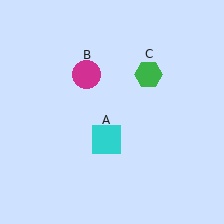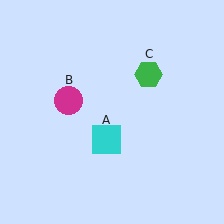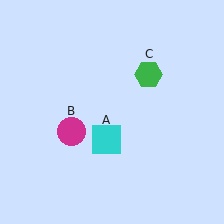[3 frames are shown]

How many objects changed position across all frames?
1 object changed position: magenta circle (object B).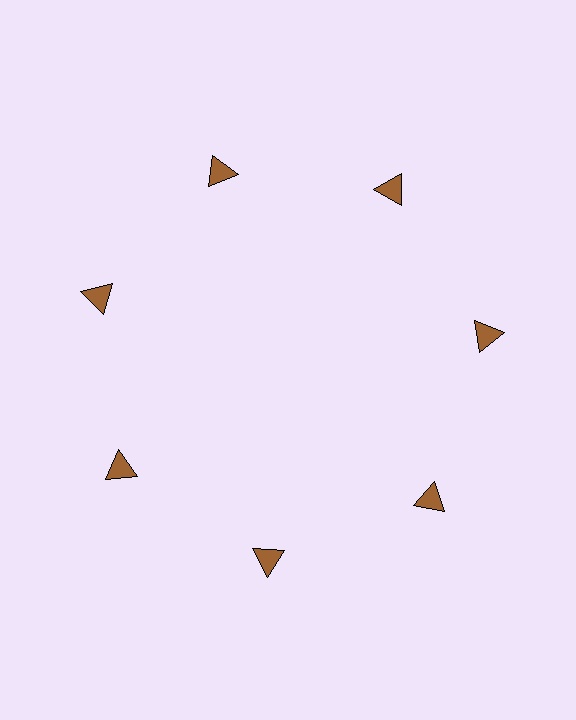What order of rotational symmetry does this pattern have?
This pattern has 7-fold rotational symmetry.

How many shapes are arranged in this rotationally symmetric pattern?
There are 7 shapes, arranged in 7 groups of 1.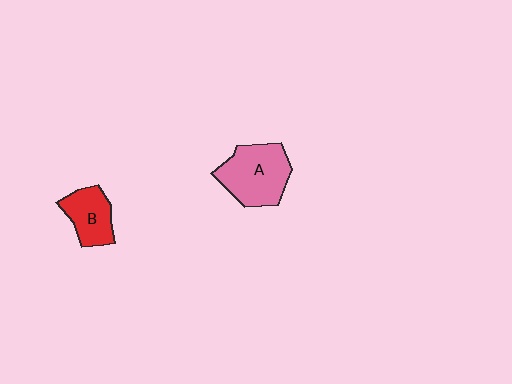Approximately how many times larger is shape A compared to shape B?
Approximately 1.6 times.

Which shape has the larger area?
Shape A (pink).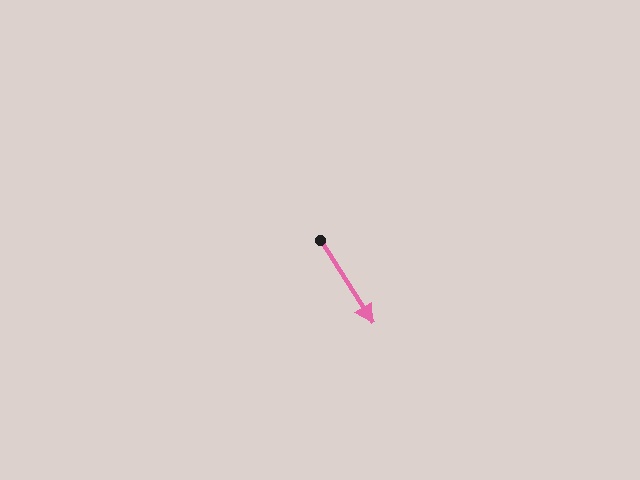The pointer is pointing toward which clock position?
Roughly 5 o'clock.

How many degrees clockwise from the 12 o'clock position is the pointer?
Approximately 147 degrees.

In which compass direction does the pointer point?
Southeast.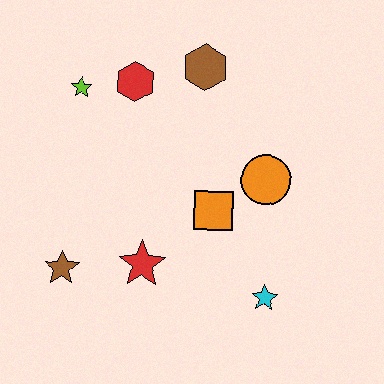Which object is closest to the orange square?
The orange circle is closest to the orange square.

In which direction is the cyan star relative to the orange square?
The cyan star is below the orange square.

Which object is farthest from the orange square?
The lime star is farthest from the orange square.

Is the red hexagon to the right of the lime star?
Yes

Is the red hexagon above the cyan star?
Yes